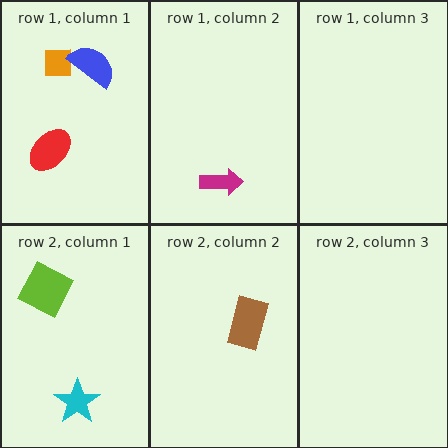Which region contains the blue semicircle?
The row 1, column 1 region.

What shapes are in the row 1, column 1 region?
The orange square, the red ellipse, the blue semicircle.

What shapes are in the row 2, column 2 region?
The brown rectangle.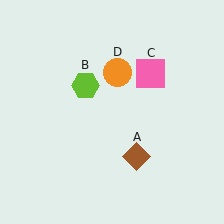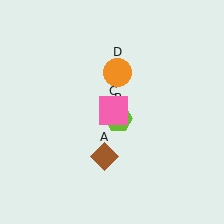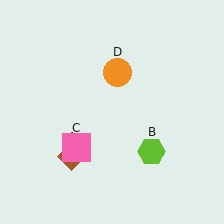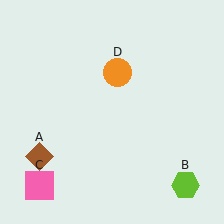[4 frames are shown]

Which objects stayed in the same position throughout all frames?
Orange circle (object D) remained stationary.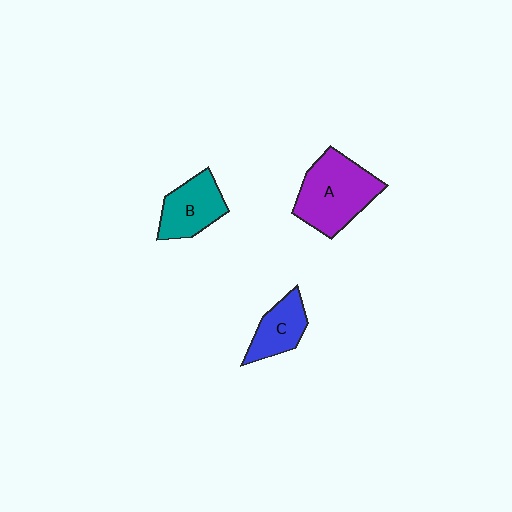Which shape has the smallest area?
Shape C (blue).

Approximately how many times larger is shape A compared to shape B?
Approximately 1.5 times.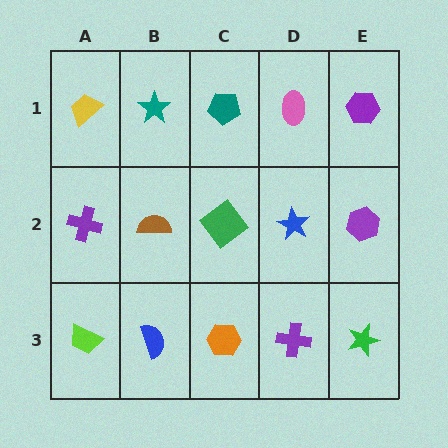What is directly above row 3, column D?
A blue star.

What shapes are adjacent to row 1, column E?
A purple hexagon (row 2, column E), a pink ellipse (row 1, column D).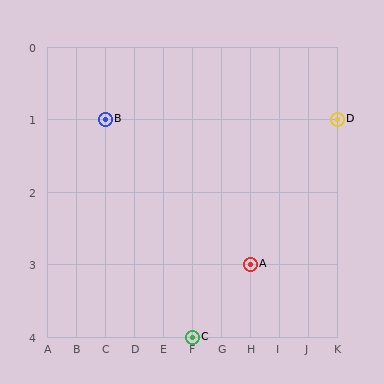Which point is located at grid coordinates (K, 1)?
Point D is at (K, 1).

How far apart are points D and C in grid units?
Points D and C are 5 columns and 3 rows apart (about 5.8 grid units diagonally).